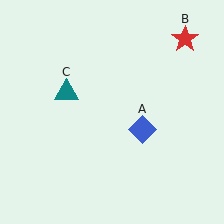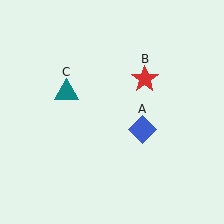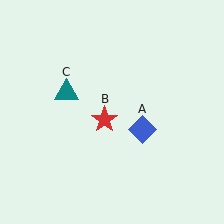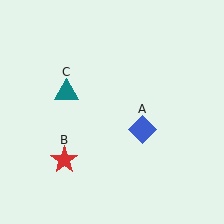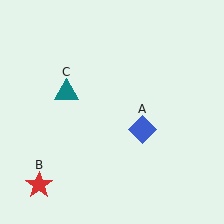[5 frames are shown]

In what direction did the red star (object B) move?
The red star (object B) moved down and to the left.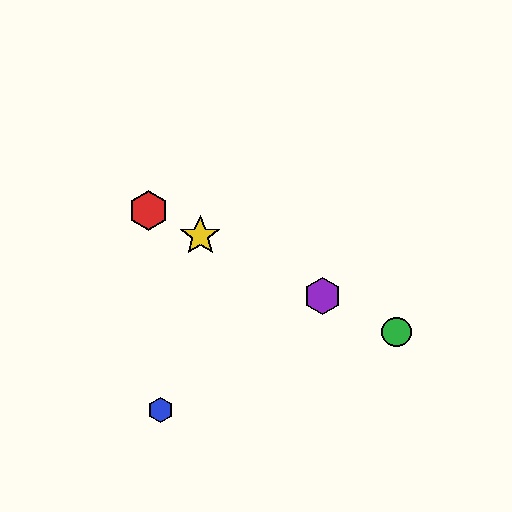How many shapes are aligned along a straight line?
4 shapes (the red hexagon, the green circle, the yellow star, the purple hexagon) are aligned along a straight line.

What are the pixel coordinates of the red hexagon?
The red hexagon is at (148, 211).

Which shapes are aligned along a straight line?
The red hexagon, the green circle, the yellow star, the purple hexagon are aligned along a straight line.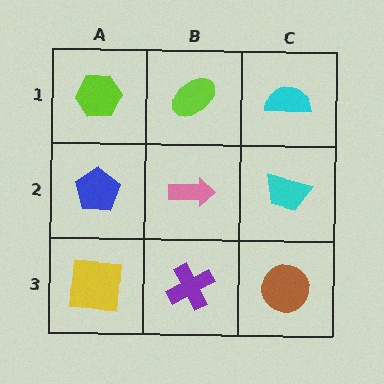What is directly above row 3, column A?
A blue pentagon.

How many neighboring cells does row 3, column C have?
2.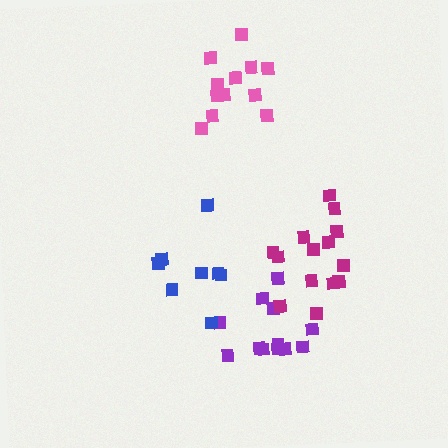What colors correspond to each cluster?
The clusters are colored: pink, purple, magenta, blue.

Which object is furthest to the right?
The magenta cluster is rightmost.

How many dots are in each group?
Group 1: 12 dots, Group 2: 12 dots, Group 3: 14 dots, Group 4: 8 dots (46 total).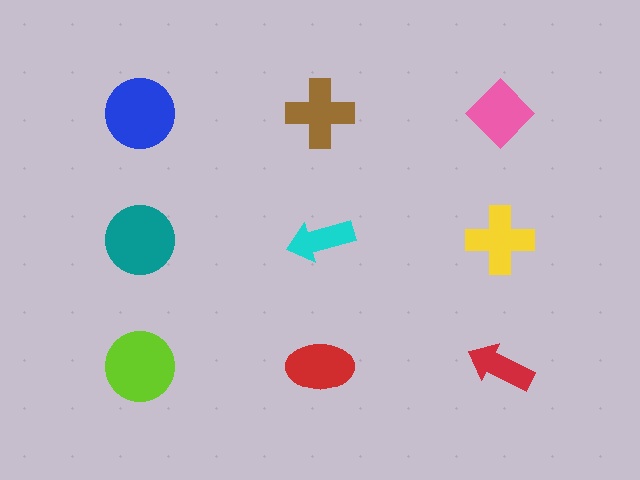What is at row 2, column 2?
A cyan arrow.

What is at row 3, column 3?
A red arrow.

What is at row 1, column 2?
A brown cross.